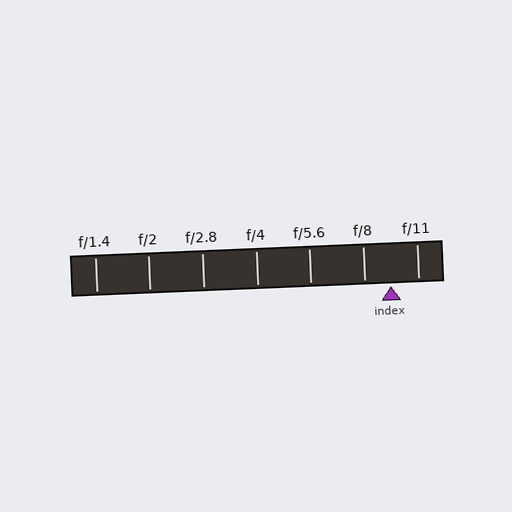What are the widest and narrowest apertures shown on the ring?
The widest aperture shown is f/1.4 and the narrowest is f/11.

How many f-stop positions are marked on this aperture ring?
There are 7 f-stop positions marked.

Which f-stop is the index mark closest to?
The index mark is closest to f/8.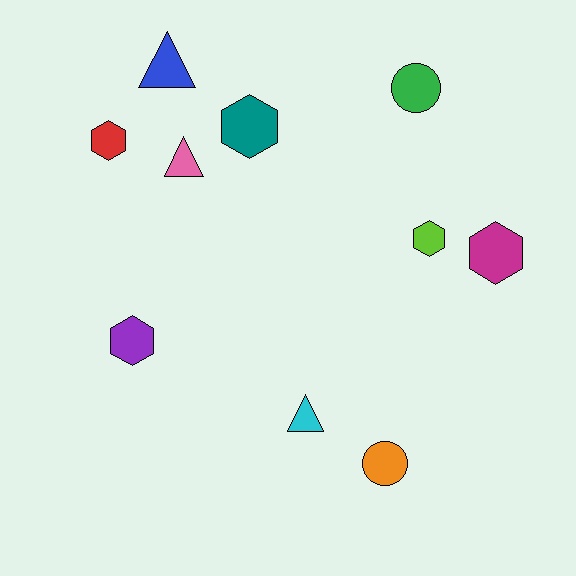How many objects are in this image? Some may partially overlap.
There are 10 objects.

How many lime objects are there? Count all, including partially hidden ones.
There is 1 lime object.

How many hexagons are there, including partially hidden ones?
There are 5 hexagons.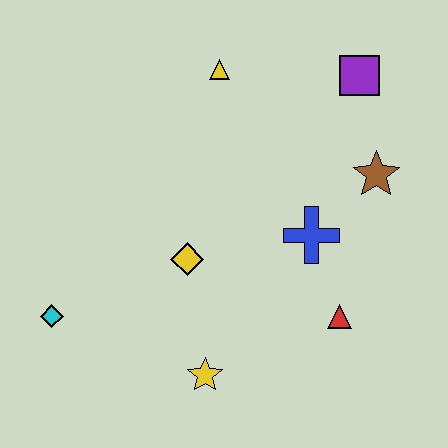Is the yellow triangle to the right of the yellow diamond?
Yes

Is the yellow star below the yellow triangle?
Yes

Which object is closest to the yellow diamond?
The yellow star is closest to the yellow diamond.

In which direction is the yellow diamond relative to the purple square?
The yellow diamond is below the purple square.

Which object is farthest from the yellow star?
The purple square is farthest from the yellow star.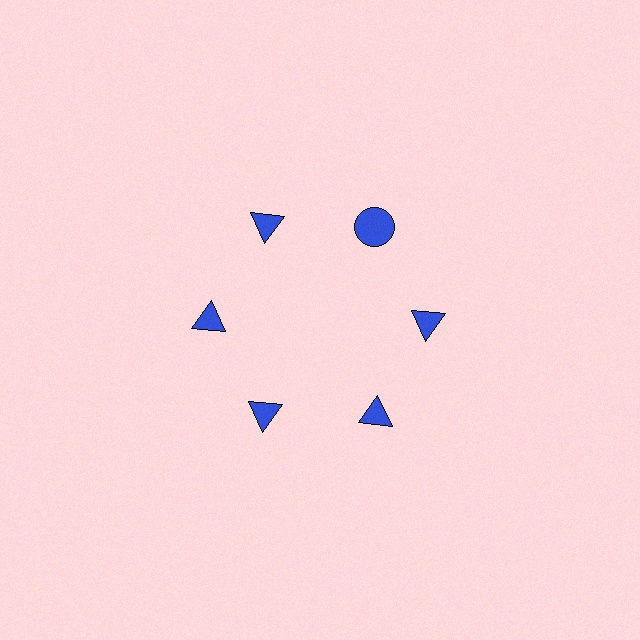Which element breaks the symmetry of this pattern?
The blue circle at roughly the 1 o'clock position breaks the symmetry. All other shapes are blue triangles.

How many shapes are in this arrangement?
There are 6 shapes arranged in a ring pattern.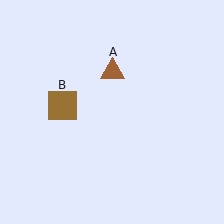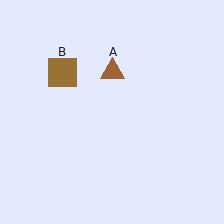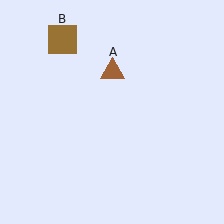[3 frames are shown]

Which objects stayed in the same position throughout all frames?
Brown triangle (object A) remained stationary.